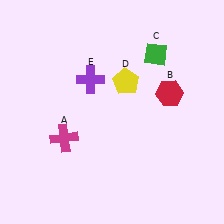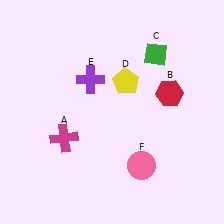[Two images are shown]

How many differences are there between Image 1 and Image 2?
There is 1 difference between the two images.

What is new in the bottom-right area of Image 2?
A pink circle (F) was added in the bottom-right area of Image 2.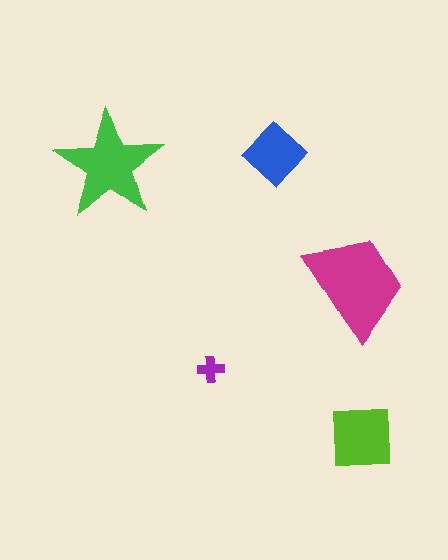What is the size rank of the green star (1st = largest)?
2nd.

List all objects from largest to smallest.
The magenta trapezoid, the green star, the lime square, the blue diamond, the purple cross.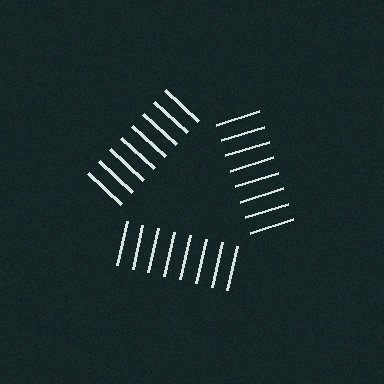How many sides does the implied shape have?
3 sides — the line-ends trace a triangle.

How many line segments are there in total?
24 — 8 along each of the 3 edges.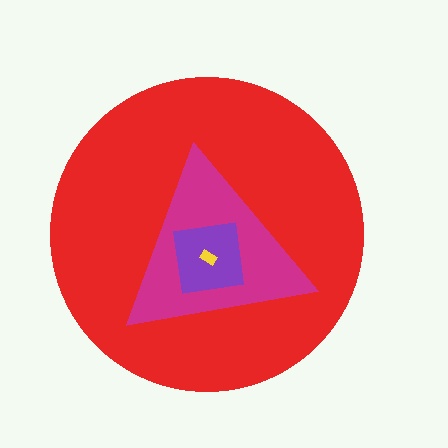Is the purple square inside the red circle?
Yes.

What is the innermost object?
The yellow rectangle.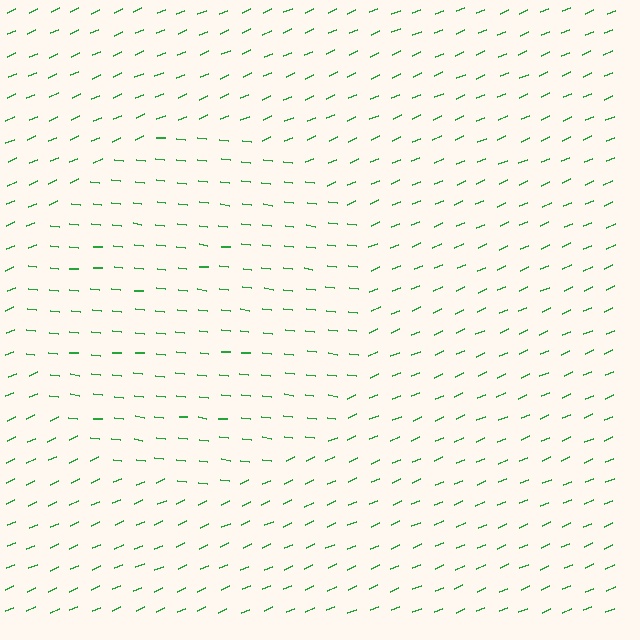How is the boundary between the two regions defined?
The boundary is defined purely by a change in line orientation (approximately 30 degrees difference). All lines are the same color and thickness.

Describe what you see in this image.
The image is filled with small green line segments. A circle region in the image has lines oriented differently from the surrounding lines, creating a visible texture boundary.